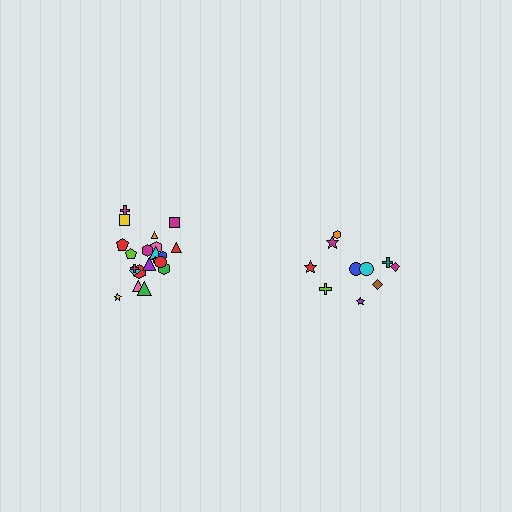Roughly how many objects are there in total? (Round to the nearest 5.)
Roughly 30 objects in total.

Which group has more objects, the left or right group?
The left group.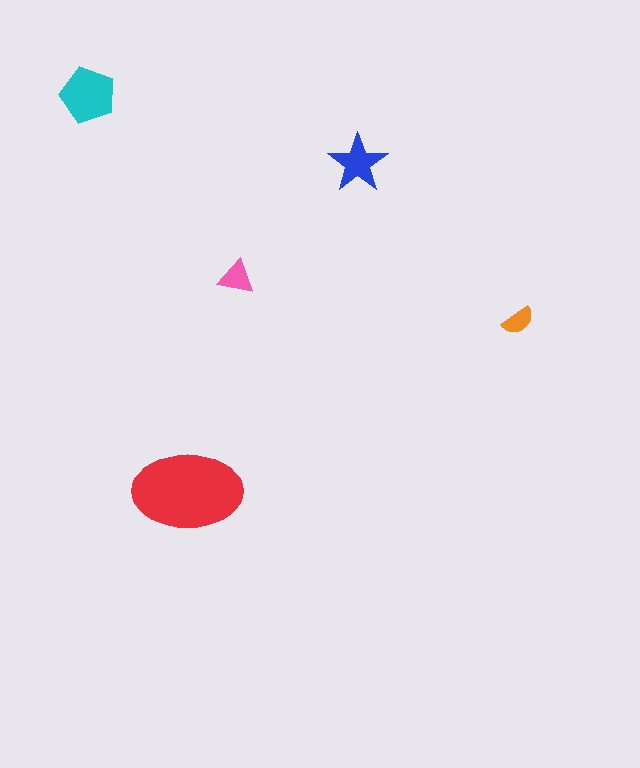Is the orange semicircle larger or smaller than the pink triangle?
Smaller.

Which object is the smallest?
The orange semicircle.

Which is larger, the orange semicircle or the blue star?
The blue star.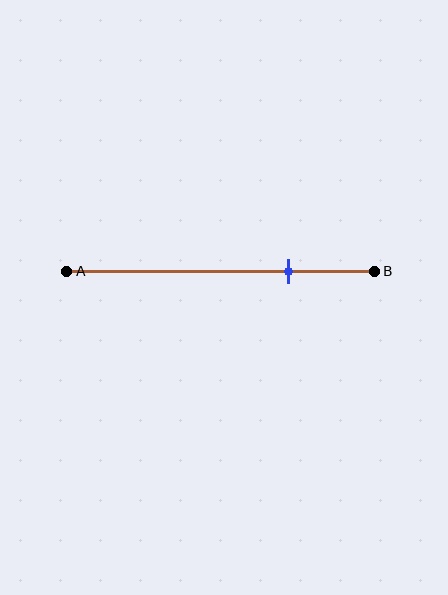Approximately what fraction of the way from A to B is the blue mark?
The blue mark is approximately 70% of the way from A to B.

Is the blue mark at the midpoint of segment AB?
No, the mark is at about 70% from A, not at the 50% midpoint.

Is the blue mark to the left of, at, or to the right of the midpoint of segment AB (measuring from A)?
The blue mark is to the right of the midpoint of segment AB.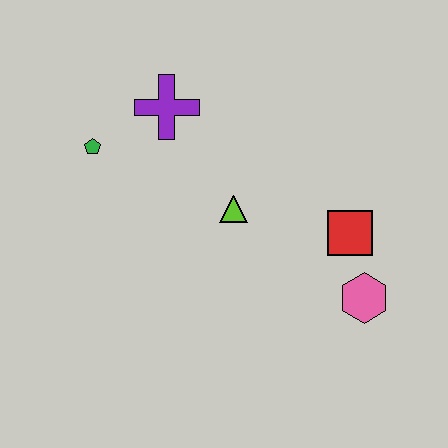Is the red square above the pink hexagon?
Yes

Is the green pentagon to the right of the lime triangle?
No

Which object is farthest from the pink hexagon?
The green pentagon is farthest from the pink hexagon.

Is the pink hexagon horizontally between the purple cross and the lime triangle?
No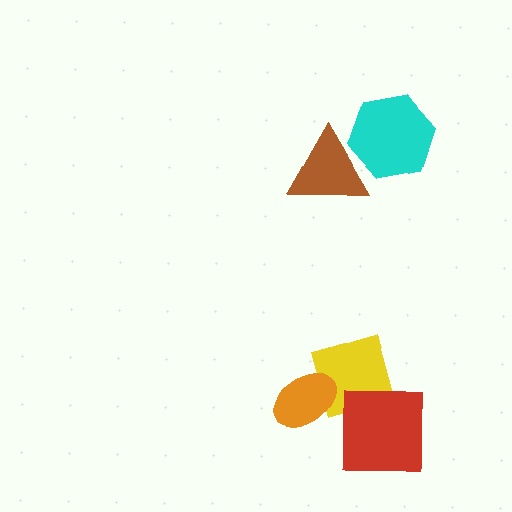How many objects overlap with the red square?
1 object overlaps with the red square.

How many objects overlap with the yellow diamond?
2 objects overlap with the yellow diamond.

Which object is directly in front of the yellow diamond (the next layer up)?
The orange ellipse is directly in front of the yellow diamond.